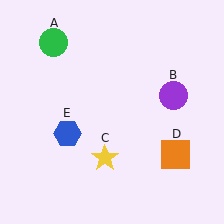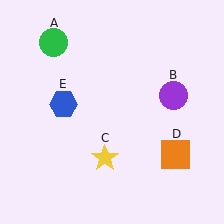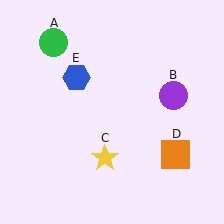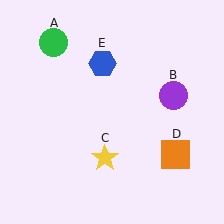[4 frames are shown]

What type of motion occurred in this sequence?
The blue hexagon (object E) rotated clockwise around the center of the scene.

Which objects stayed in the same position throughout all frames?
Green circle (object A) and purple circle (object B) and yellow star (object C) and orange square (object D) remained stationary.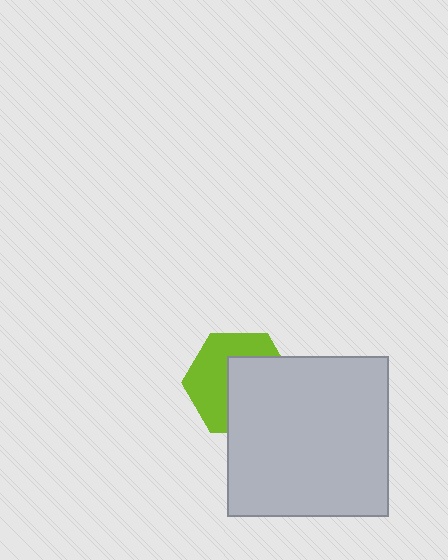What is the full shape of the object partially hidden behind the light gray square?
The partially hidden object is a lime hexagon.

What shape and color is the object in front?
The object in front is a light gray square.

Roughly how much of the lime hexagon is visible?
About half of it is visible (roughly 49%).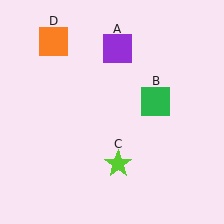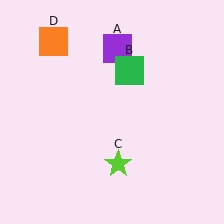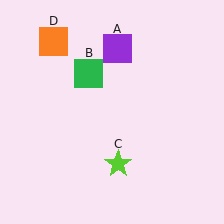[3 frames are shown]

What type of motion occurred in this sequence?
The green square (object B) rotated counterclockwise around the center of the scene.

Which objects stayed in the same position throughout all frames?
Purple square (object A) and lime star (object C) and orange square (object D) remained stationary.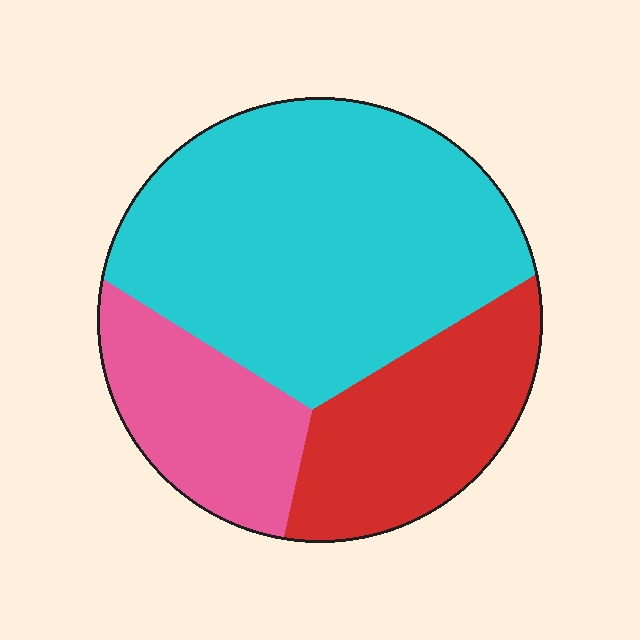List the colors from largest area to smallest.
From largest to smallest: cyan, red, pink.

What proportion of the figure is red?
Red takes up about one quarter (1/4) of the figure.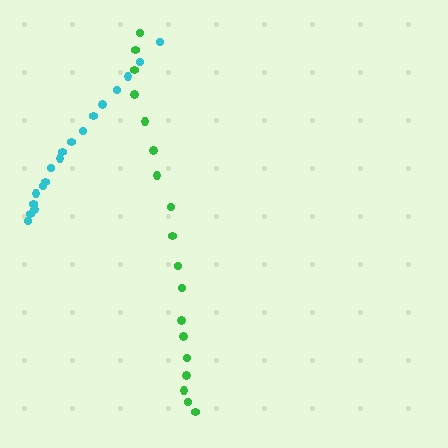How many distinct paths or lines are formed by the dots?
There are 2 distinct paths.